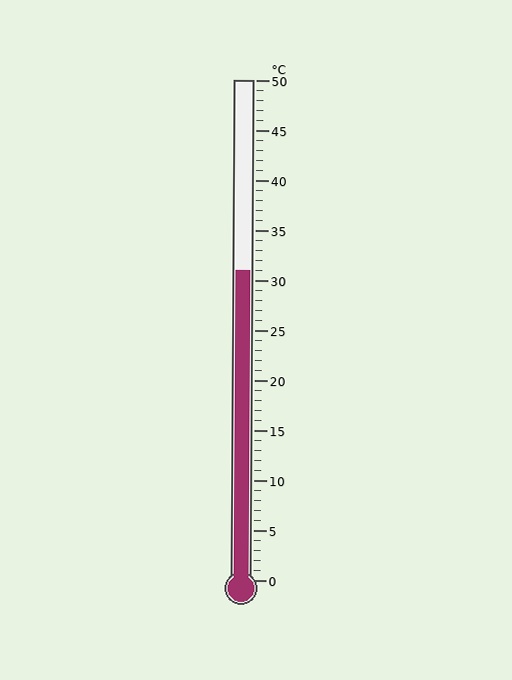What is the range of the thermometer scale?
The thermometer scale ranges from 0°C to 50°C.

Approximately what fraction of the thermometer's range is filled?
The thermometer is filled to approximately 60% of its range.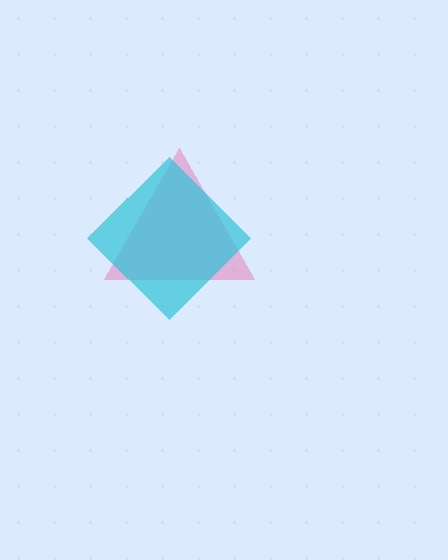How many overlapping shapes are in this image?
There are 2 overlapping shapes in the image.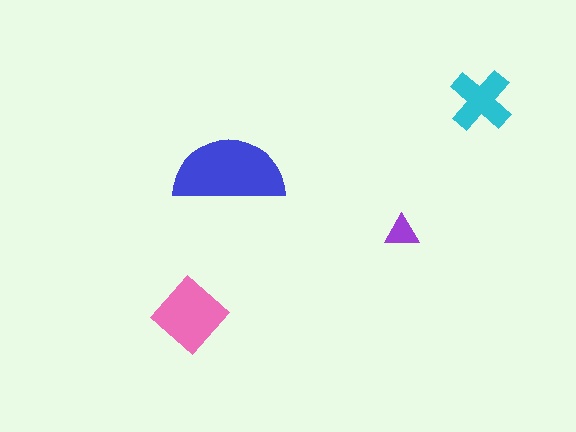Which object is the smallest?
The purple triangle.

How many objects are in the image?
There are 4 objects in the image.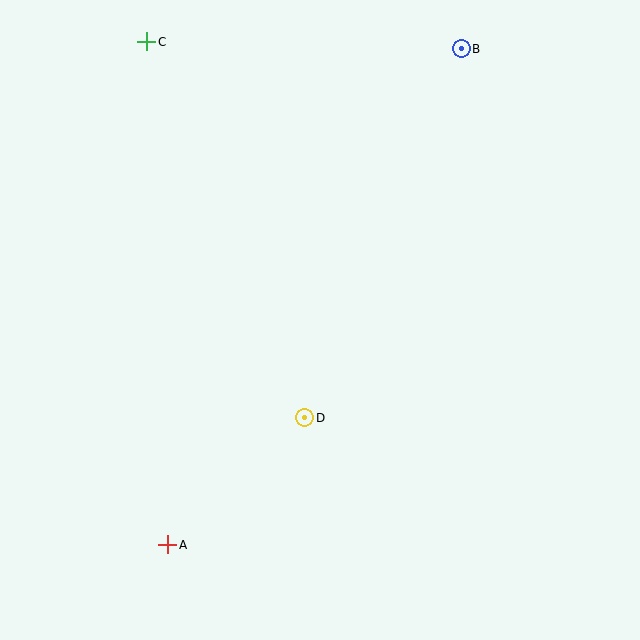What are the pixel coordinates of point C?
Point C is at (147, 42).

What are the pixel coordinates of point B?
Point B is at (461, 49).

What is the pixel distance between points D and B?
The distance between D and B is 401 pixels.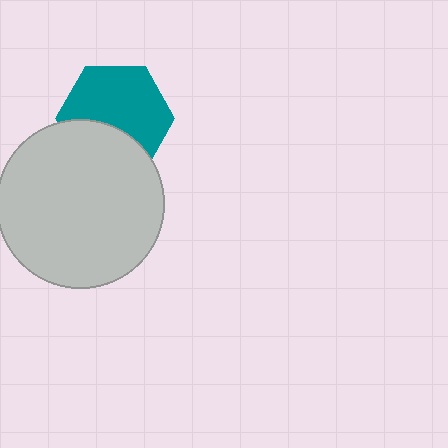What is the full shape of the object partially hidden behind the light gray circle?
The partially hidden object is a teal hexagon.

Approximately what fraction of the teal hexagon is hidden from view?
Roughly 35% of the teal hexagon is hidden behind the light gray circle.